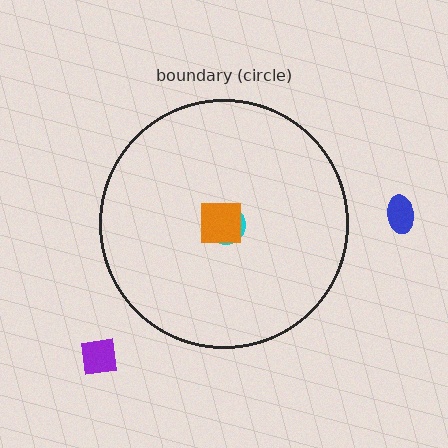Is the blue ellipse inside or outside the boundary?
Outside.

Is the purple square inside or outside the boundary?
Outside.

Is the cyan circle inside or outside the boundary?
Inside.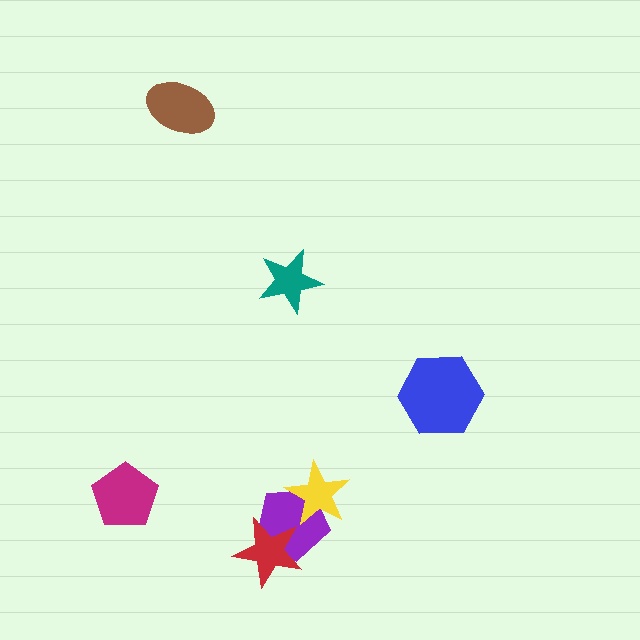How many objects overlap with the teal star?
0 objects overlap with the teal star.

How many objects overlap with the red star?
1 object overlaps with the red star.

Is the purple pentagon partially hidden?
Yes, it is partially covered by another shape.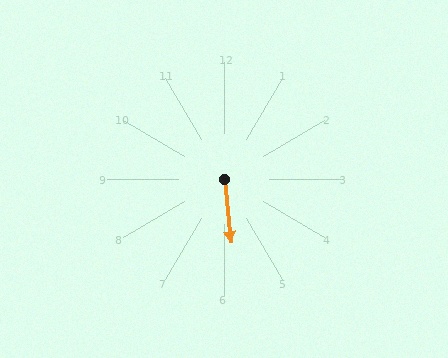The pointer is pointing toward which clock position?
Roughly 6 o'clock.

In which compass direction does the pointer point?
South.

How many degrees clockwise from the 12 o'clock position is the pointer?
Approximately 174 degrees.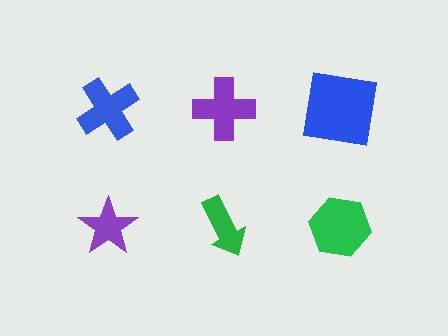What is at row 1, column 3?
A blue square.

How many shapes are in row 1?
3 shapes.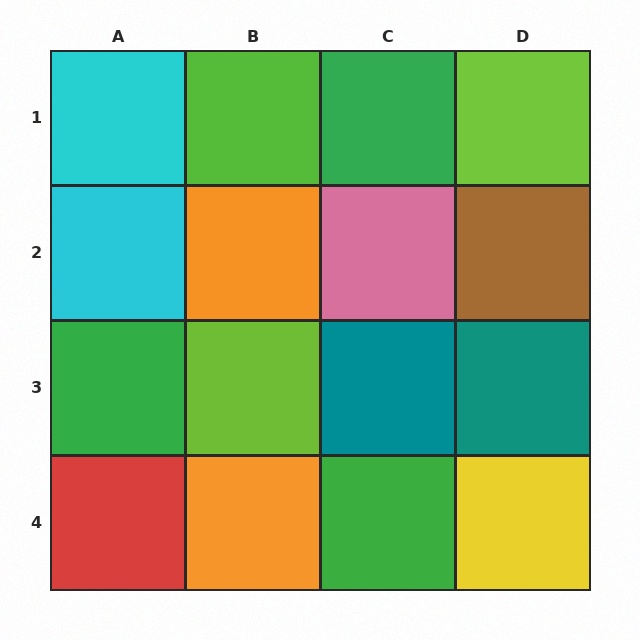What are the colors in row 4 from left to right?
Red, orange, green, yellow.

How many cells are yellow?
1 cell is yellow.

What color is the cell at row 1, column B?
Lime.